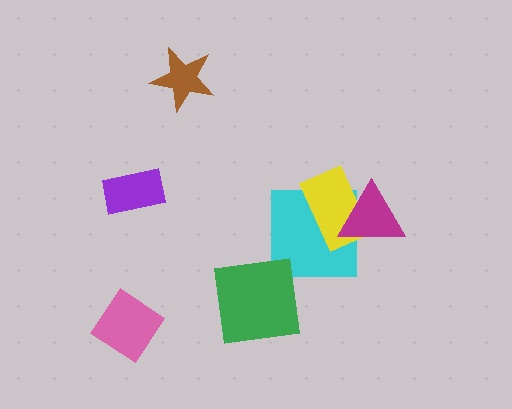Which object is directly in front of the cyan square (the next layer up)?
The yellow rectangle is directly in front of the cyan square.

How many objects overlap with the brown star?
0 objects overlap with the brown star.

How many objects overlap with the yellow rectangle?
2 objects overlap with the yellow rectangle.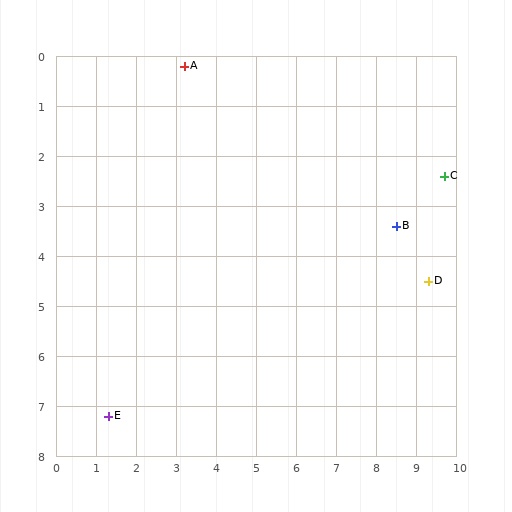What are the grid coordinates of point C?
Point C is at approximately (9.7, 2.4).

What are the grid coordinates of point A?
Point A is at approximately (3.2, 0.2).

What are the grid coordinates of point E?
Point E is at approximately (1.3, 7.2).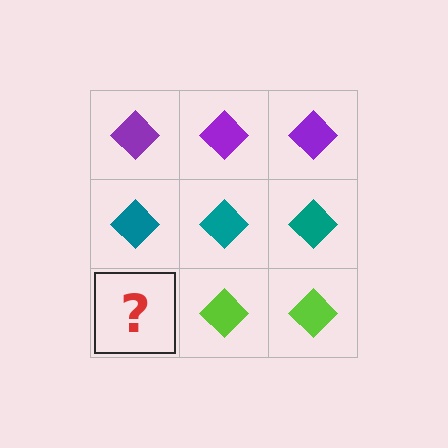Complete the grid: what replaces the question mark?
The question mark should be replaced with a lime diamond.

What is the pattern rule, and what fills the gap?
The rule is that each row has a consistent color. The gap should be filled with a lime diamond.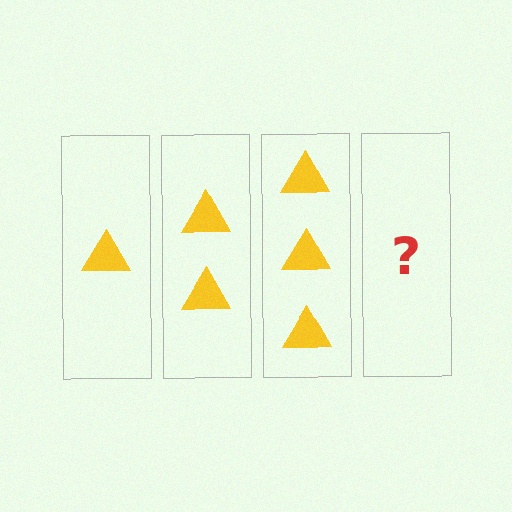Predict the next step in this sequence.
The next step is 4 triangles.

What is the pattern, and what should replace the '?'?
The pattern is that each step adds one more triangle. The '?' should be 4 triangles.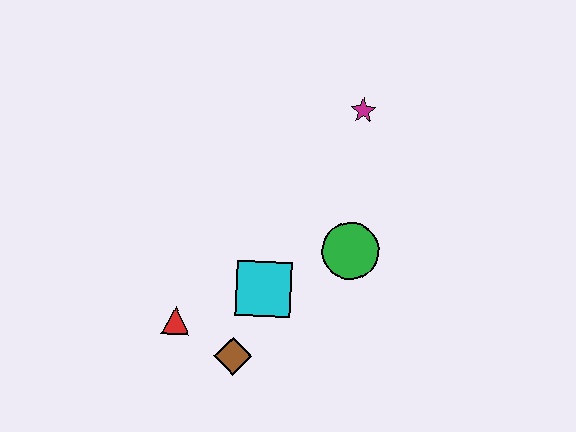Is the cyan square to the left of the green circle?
Yes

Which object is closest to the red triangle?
The brown diamond is closest to the red triangle.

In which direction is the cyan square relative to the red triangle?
The cyan square is to the right of the red triangle.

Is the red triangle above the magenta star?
No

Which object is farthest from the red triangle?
The magenta star is farthest from the red triangle.